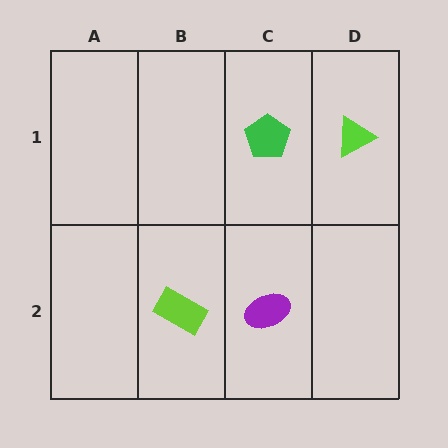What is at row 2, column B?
A lime rectangle.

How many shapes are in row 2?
2 shapes.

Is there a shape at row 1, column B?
No, that cell is empty.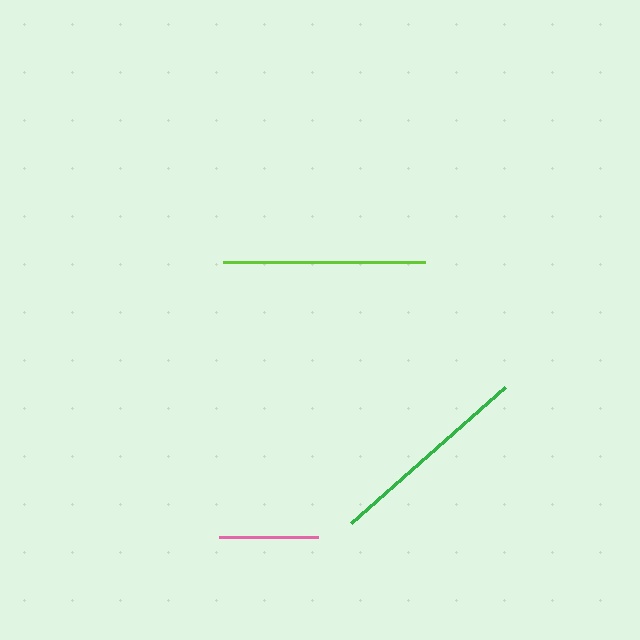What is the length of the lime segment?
The lime segment is approximately 202 pixels long.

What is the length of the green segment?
The green segment is approximately 206 pixels long.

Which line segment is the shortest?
The pink line is the shortest at approximately 99 pixels.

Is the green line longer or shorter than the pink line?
The green line is longer than the pink line.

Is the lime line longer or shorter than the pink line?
The lime line is longer than the pink line.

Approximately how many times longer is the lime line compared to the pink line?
The lime line is approximately 2.0 times the length of the pink line.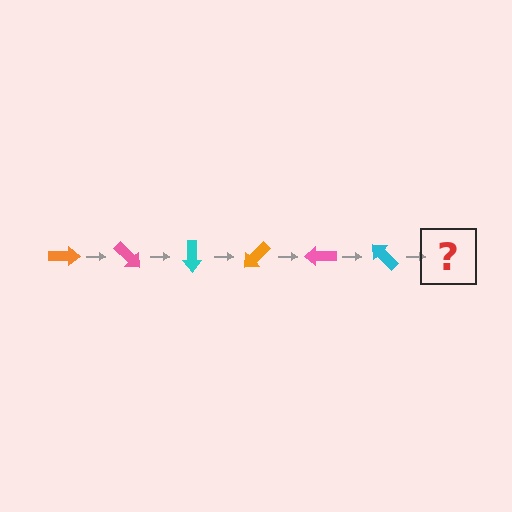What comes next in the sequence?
The next element should be an orange arrow, rotated 270 degrees from the start.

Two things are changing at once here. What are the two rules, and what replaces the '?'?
The two rules are that it rotates 45 degrees each step and the color cycles through orange, pink, and cyan. The '?' should be an orange arrow, rotated 270 degrees from the start.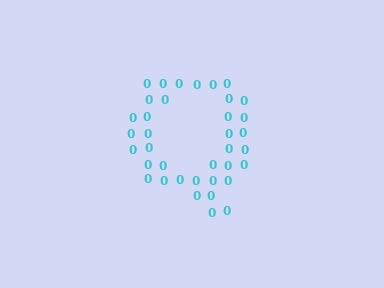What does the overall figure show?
The overall figure shows the letter Q.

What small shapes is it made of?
It is made of small digit 0's.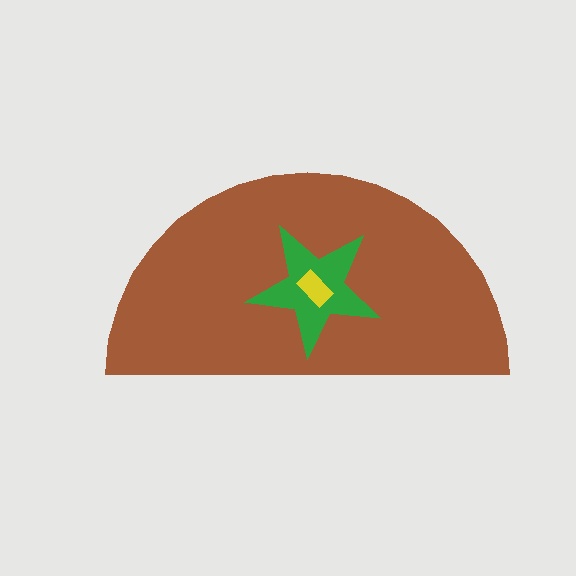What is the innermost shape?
The yellow rectangle.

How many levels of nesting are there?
3.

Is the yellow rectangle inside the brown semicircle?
Yes.